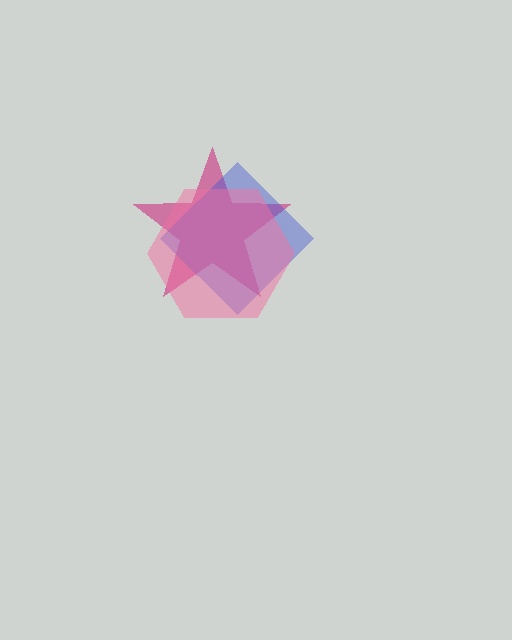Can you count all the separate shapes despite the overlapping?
Yes, there are 3 separate shapes.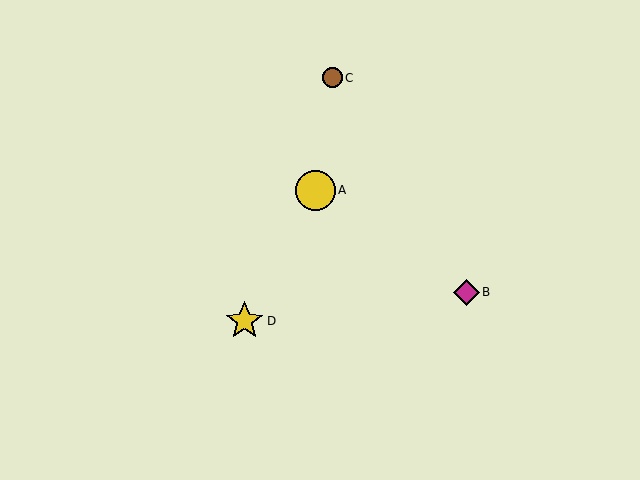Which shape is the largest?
The yellow circle (labeled A) is the largest.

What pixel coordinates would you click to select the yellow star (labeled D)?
Click at (245, 321) to select the yellow star D.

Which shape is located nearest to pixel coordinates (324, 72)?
The brown circle (labeled C) at (332, 78) is nearest to that location.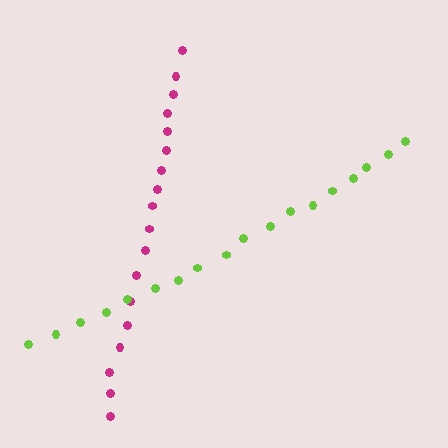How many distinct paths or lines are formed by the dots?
There are 2 distinct paths.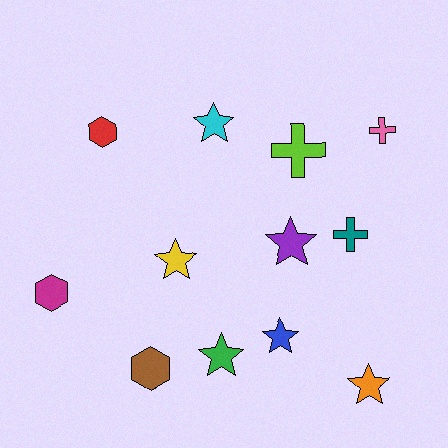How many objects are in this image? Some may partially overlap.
There are 12 objects.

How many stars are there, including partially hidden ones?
There are 6 stars.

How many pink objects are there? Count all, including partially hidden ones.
There is 1 pink object.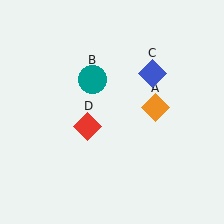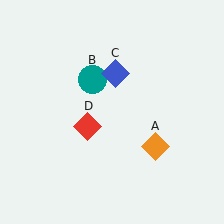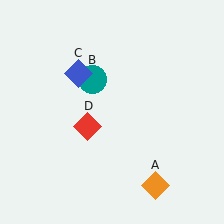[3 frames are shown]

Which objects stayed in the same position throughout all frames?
Teal circle (object B) and red diamond (object D) remained stationary.